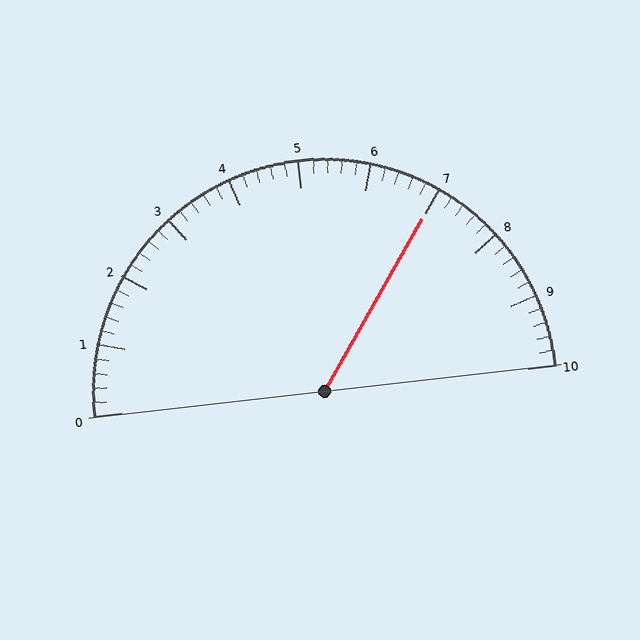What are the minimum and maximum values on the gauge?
The gauge ranges from 0 to 10.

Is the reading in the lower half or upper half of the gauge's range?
The reading is in the upper half of the range (0 to 10).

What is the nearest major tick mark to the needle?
The nearest major tick mark is 7.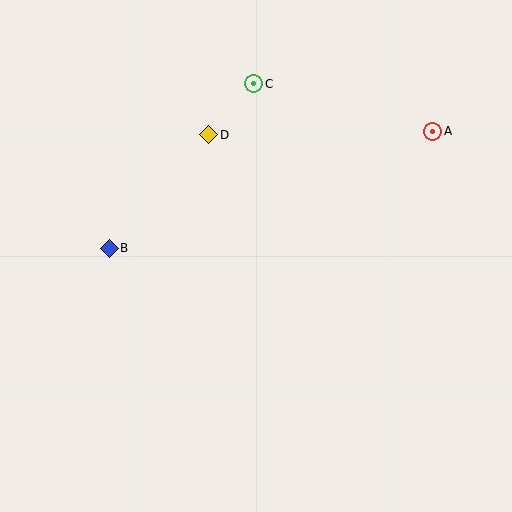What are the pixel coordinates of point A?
Point A is at (432, 131).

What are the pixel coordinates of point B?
Point B is at (109, 248).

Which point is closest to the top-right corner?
Point A is closest to the top-right corner.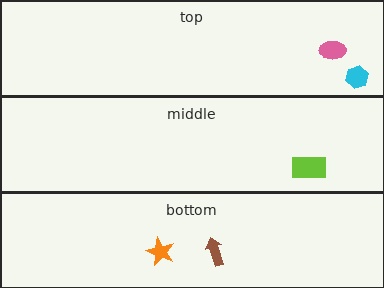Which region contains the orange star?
The bottom region.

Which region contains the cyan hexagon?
The top region.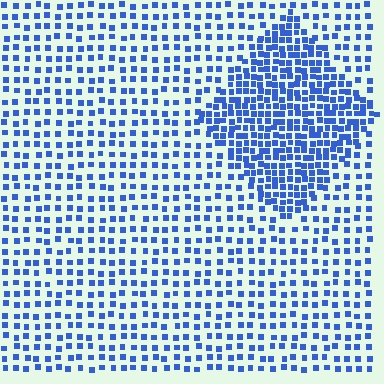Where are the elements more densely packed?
The elements are more densely packed inside the diamond boundary.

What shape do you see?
I see a diamond.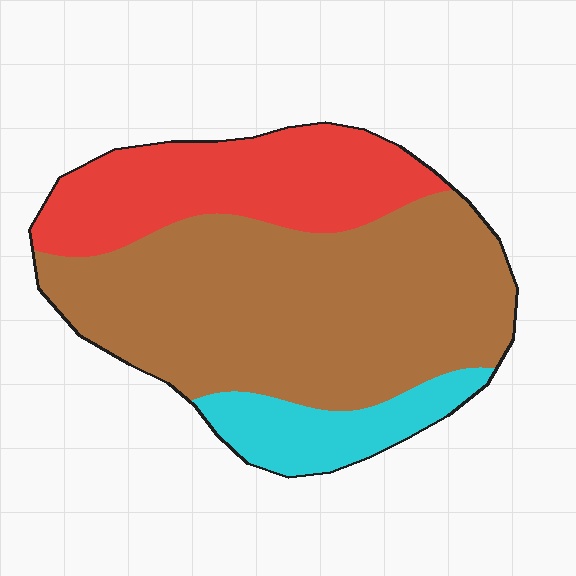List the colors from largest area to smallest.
From largest to smallest: brown, red, cyan.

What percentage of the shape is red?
Red covers about 30% of the shape.